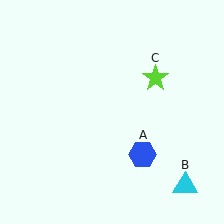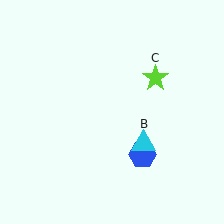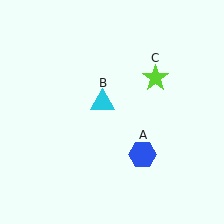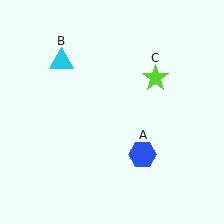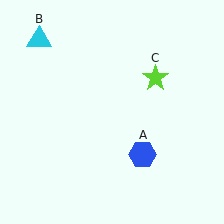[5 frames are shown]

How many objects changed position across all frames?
1 object changed position: cyan triangle (object B).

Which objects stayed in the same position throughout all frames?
Blue hexagon (object A) and lime star (object C) remained stationary.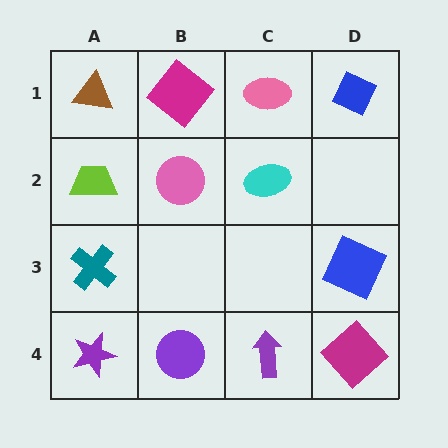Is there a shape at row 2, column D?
No, that cell is empty.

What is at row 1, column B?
A magenta diamond.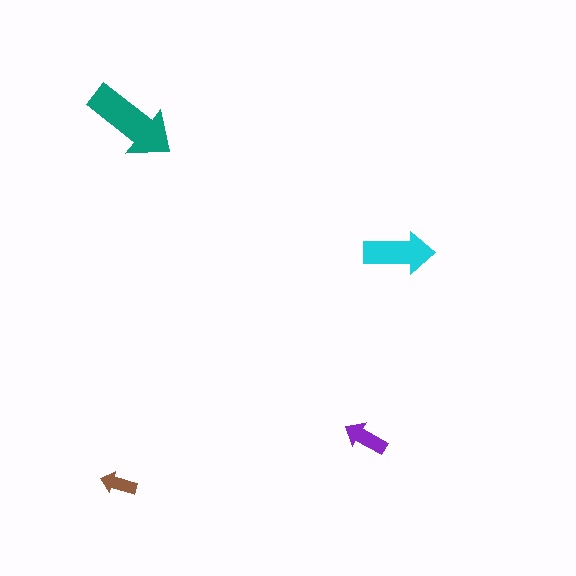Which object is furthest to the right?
The cyan arrow is rightmost.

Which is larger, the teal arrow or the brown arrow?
The teal one.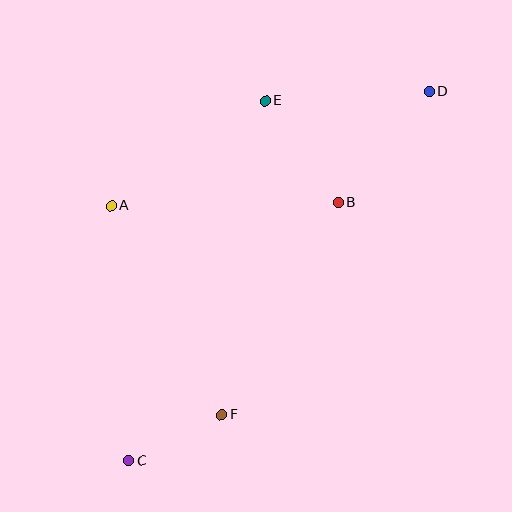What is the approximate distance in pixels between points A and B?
The distance between A and B is approximately 227 pixels.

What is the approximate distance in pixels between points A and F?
The distance between A and F is approximately 237 pixels.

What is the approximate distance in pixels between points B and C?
The distance between B and C is approximately 333 pixels.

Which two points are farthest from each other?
Points C and D are farthest from each other.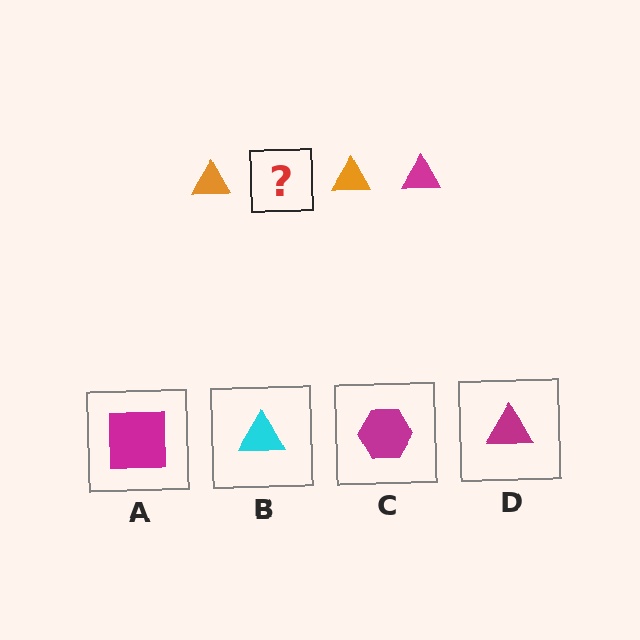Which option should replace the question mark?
Option D.